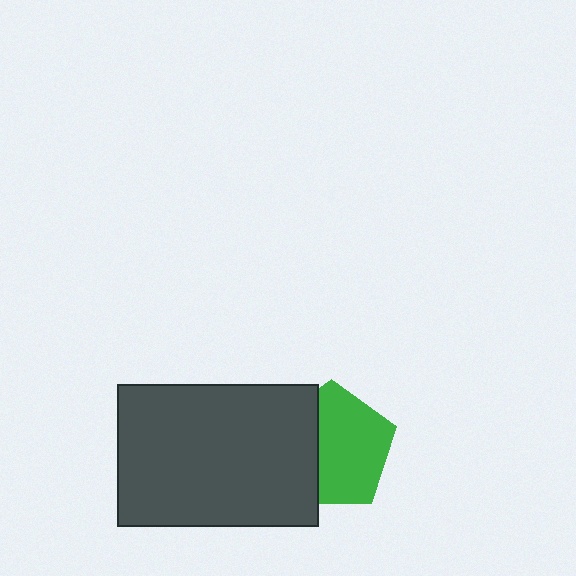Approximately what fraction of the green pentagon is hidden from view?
Roughly 38% of the green pentagon is hidden behind the dark gray rectangle.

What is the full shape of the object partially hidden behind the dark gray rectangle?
The partially hidden object is a green pentagon.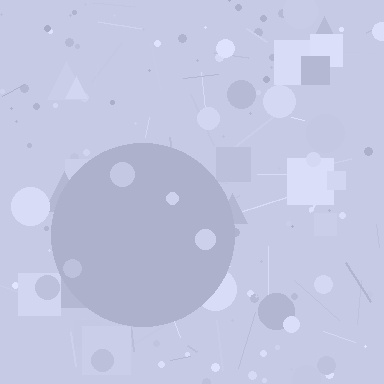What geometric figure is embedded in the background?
A circle is embedded in the background.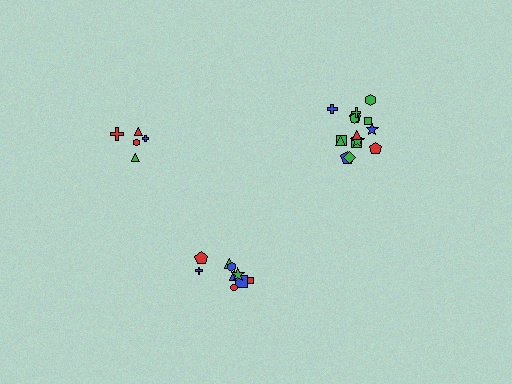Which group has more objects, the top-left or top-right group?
The top-right group.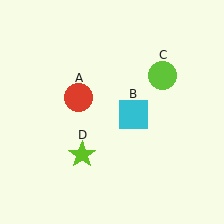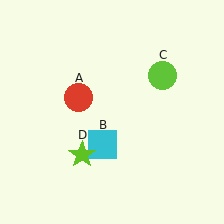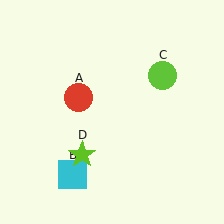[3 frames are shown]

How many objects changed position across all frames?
1 object changed position: cyan square (object B).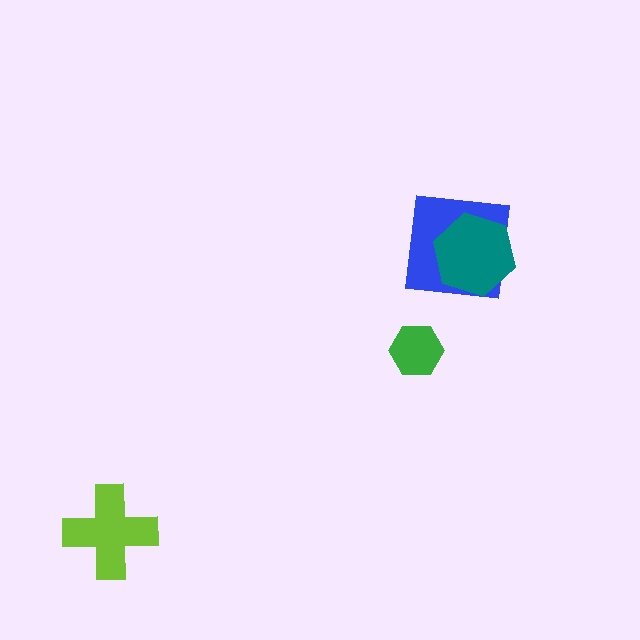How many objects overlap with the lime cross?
0 objects overlap with the lime cross.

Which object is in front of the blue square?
The teal hexagon is in front of the blue square.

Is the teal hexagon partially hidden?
No, no other shape covers it.